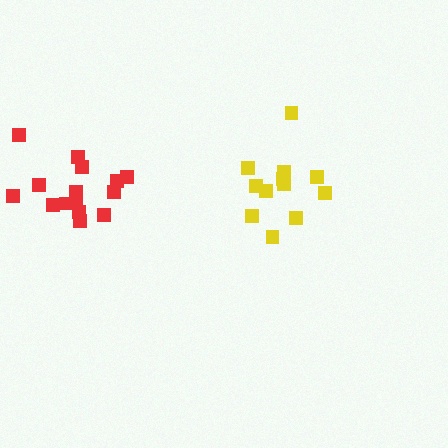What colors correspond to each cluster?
The clusters are colored: yellow, red.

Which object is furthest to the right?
The yellow cluster is rightmost.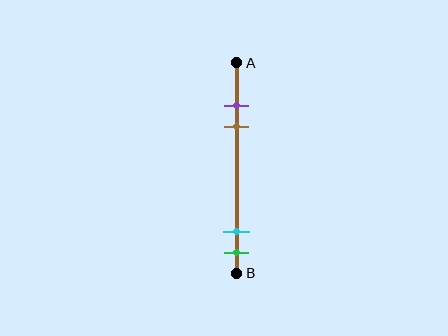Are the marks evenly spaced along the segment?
No, the marks are not evenly spaced.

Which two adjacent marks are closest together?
The purple and brown marks are the closest adjacent pair.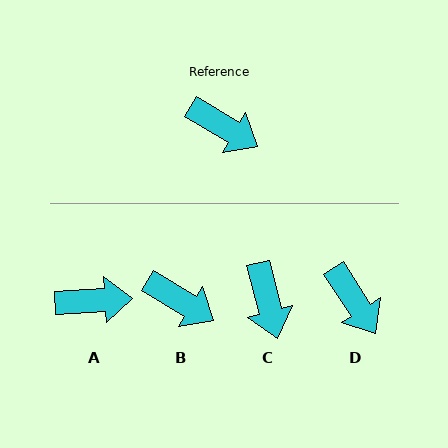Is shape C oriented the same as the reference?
No, it is off by about 45 degrees.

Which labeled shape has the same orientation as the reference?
B.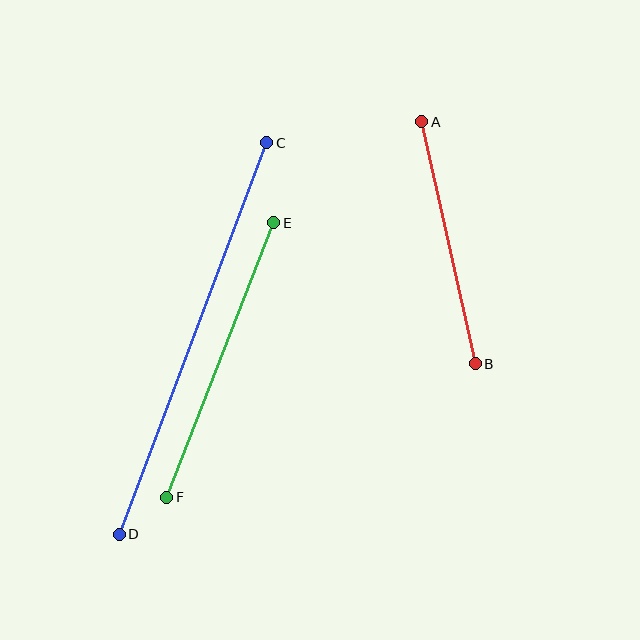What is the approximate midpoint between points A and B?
The midpoint is at approximately (448, 243) pixels.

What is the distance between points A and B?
The distance is approximately 248 pixels.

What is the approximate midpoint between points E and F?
The midpoint is at approximately (220, 360) pixels.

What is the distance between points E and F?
The distance is approximately 294 pixels.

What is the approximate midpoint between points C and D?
The midpoint is at approximately (193, 338) pixels.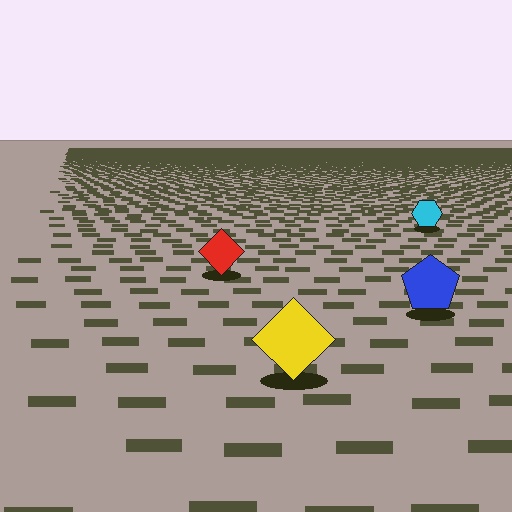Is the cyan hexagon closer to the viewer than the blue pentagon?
No. The blue pentagon is closer — you can tell from the texture gradient: the ground texture is coarser near it.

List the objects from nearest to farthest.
From nearest to farthest: the yellow diamond, the blue pentagon, the red diamond, the cyan hexagon.